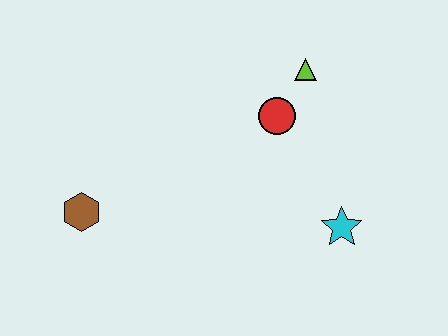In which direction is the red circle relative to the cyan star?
The red circle is above the cyan star.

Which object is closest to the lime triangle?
The red circle is closest to the lime triangle.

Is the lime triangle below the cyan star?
No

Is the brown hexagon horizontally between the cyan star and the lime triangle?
No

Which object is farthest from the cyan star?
The brown hexagon is farthest from the cyan star.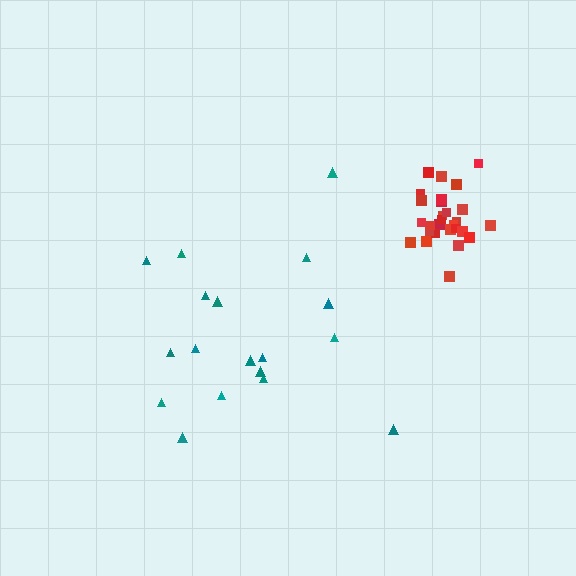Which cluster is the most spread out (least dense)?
Teal.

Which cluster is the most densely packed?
Red.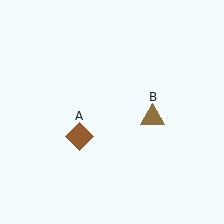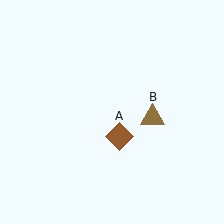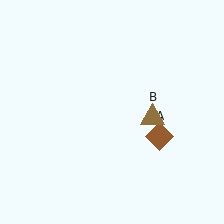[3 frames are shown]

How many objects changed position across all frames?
1 object changed position: brown diamond (object A).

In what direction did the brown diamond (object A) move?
The brown diamond (object A) moved right.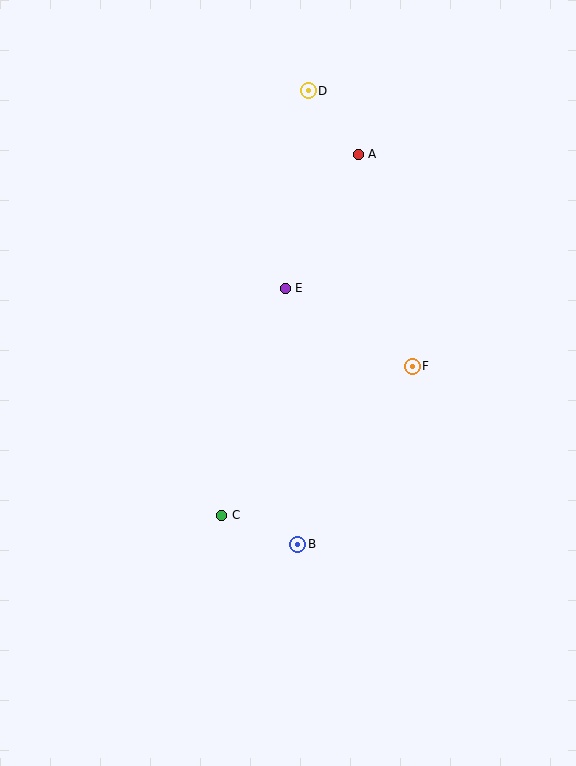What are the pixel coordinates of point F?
Point F is at (412, 366).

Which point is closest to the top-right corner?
Point A is closest to the top-right corner.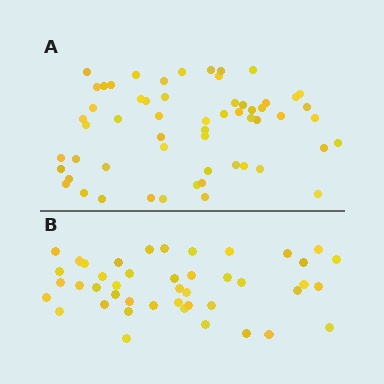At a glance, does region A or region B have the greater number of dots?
Region A (the top region) has more dots.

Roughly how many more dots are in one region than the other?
Region A has approximately 15 more dots than region B.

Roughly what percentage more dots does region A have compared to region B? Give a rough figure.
About 30% more.